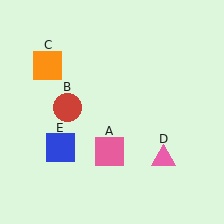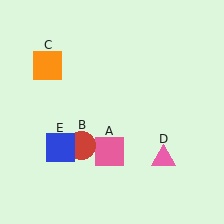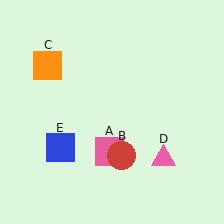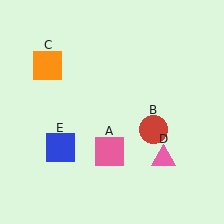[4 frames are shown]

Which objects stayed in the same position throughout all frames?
Pink square (object A) and orange square (object C) and pink triangle (object D) and blue square (object E) remained stationary.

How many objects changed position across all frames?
1 object changed position: red circle (object B).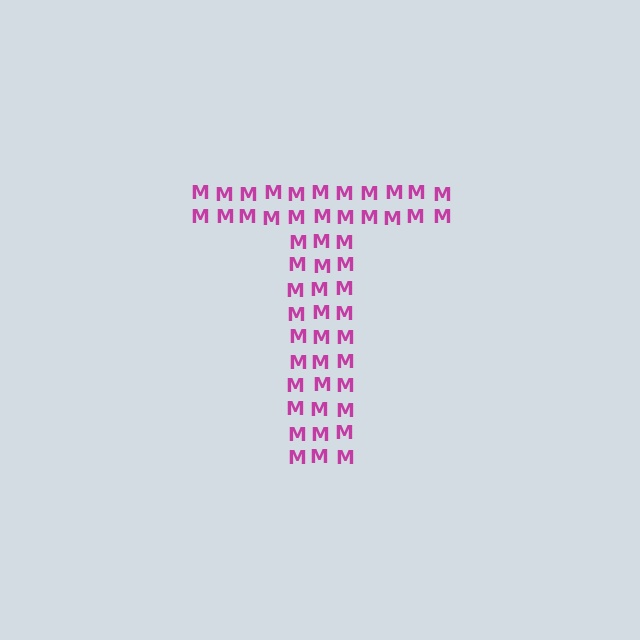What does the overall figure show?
The overall figure shows the letter T.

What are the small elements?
The small elements are letter M's.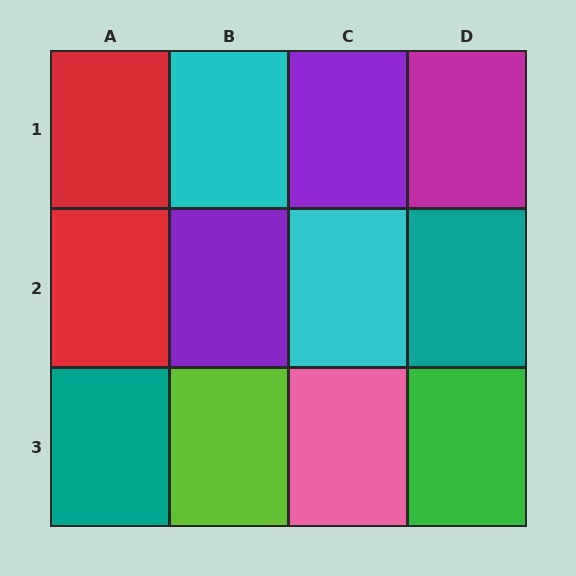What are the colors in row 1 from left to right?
Red, cyan, purple, magenta.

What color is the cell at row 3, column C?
Pink.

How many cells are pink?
1 cell is pink.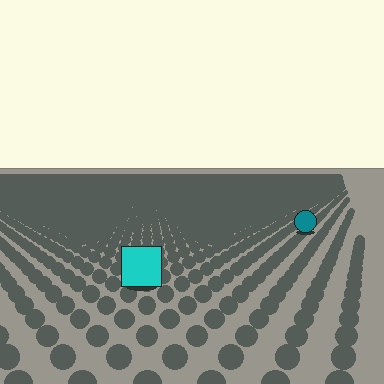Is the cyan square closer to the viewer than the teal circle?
Yes. The cyan square is closer — you can tell from the texture gradient: the ground texture is coarser near it.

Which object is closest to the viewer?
The cyan square is closest. The texture marks near it are larger and more spread out.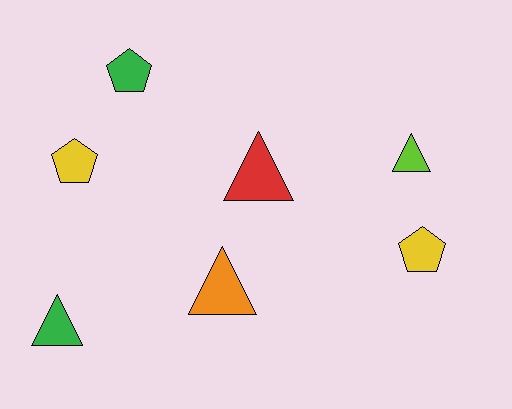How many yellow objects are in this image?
There are 2 yellow objects.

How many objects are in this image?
There are 7 objects.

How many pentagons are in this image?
There are 3 pentagons.